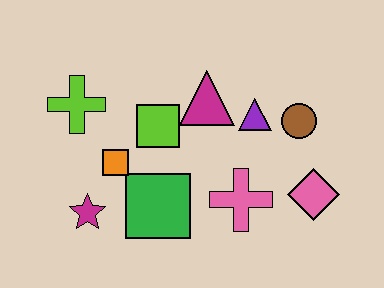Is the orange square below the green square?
No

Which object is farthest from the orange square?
The pink diamond is farthest from the orange square.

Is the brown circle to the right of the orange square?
Yes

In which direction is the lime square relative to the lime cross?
The lime square is to the right of the lime cross.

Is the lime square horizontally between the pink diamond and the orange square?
Yes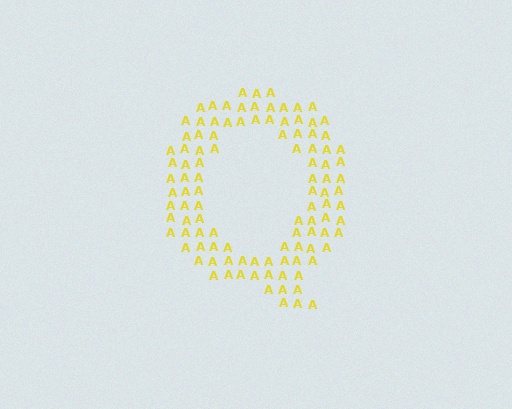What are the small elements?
The small elements are letter A's.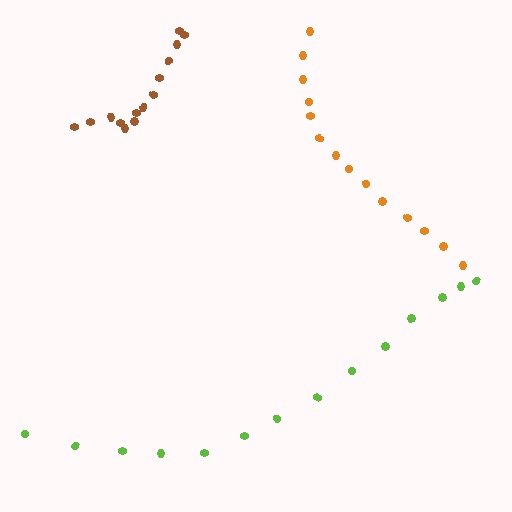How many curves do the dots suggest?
There are 3 distinct paths.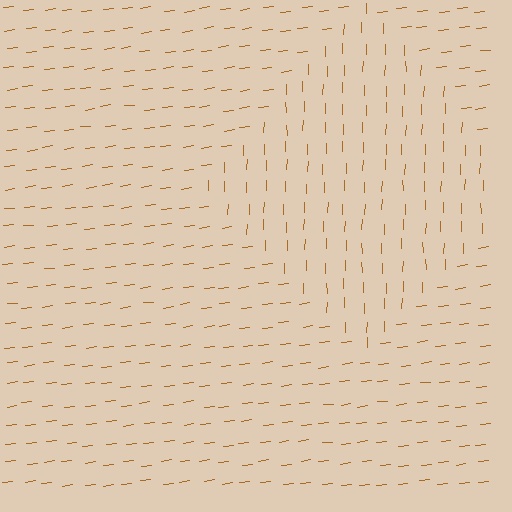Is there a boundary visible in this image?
Yes, there is a texture boundary formed by a change in line orientation.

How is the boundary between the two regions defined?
The boundary is defined purely by a change in line orientation (approximately 81 degrees difference). All lines are the same color and thickness.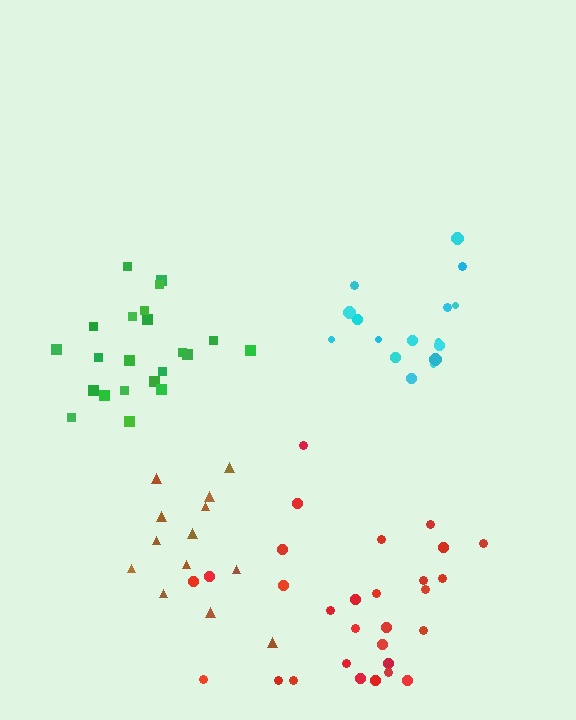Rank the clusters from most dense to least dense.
green, cyan, red, brown.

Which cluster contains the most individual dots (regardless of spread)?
Red (29).